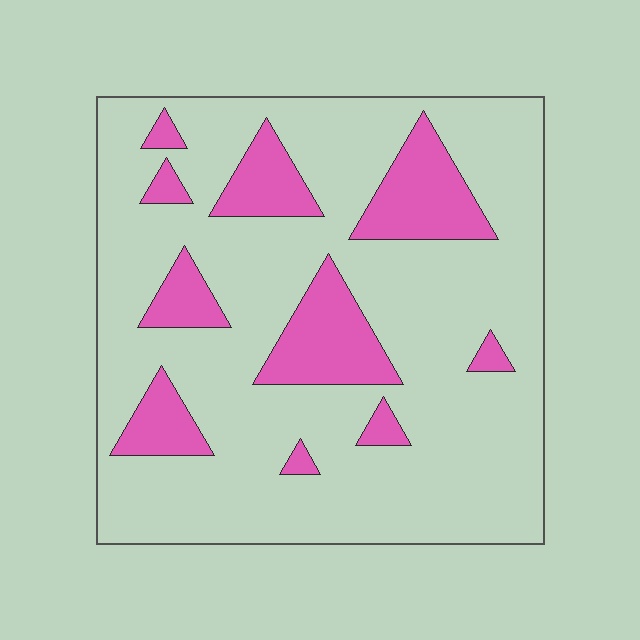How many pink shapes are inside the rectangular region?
10.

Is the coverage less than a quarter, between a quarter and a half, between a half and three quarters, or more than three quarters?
Less than a quarter.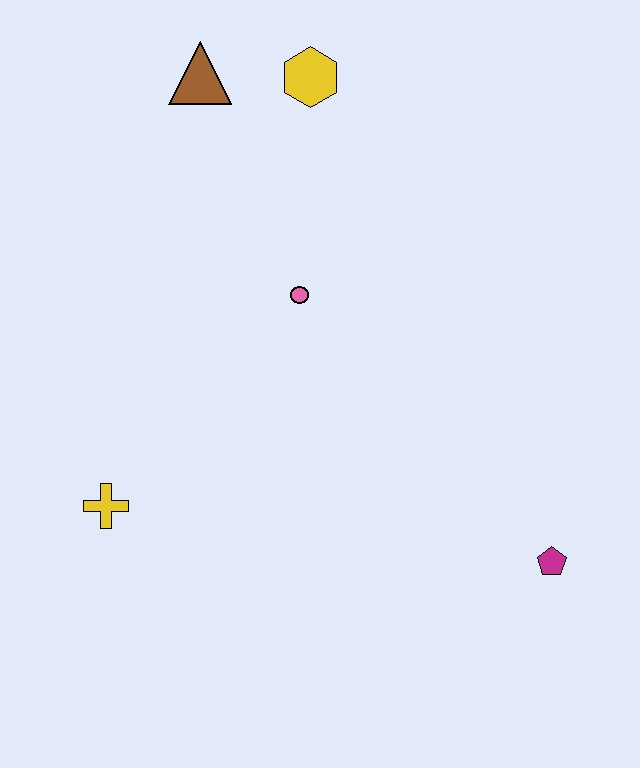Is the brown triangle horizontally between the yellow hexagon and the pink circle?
No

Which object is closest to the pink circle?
The yellow hexagon is closest to the pink circle.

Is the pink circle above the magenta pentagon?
Yes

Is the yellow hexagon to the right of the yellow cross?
Yes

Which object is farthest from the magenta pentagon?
The brown triangle is farthest from the magenta pentagon.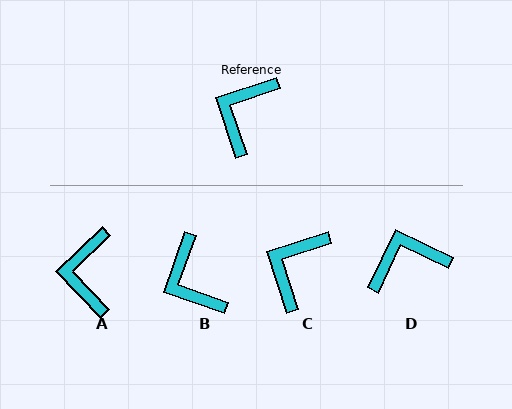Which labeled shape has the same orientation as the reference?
C.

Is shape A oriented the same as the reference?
No, it is off by about 26 degrees.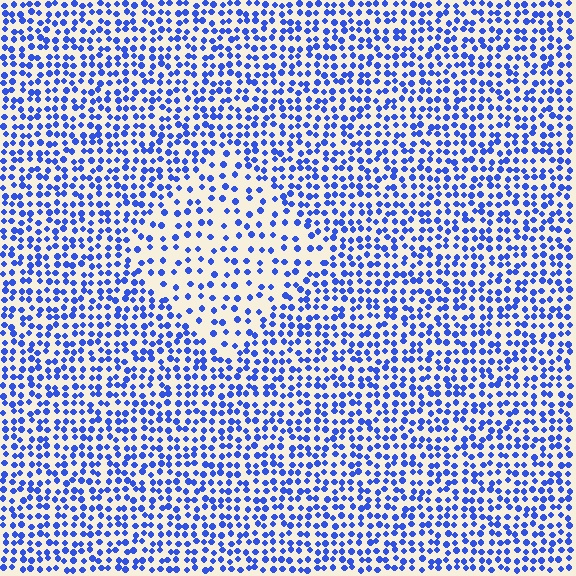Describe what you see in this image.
The image contains small blue elements arranged at two different densities. A diamond-shaped region is visible where the elements are less densely packed than the surrounding area.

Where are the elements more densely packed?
The elements are more densely packed outside the diamond boundary.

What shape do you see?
I see a diamond.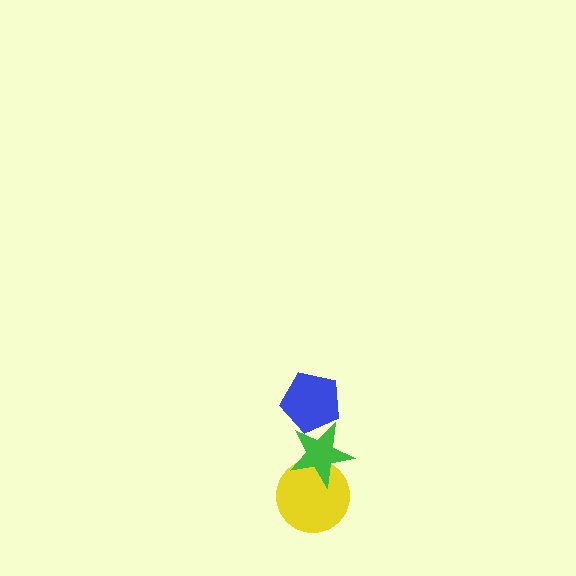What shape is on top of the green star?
The blue pentagon is on top of the green star.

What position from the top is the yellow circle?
The yellow circle is 3rd from the top.